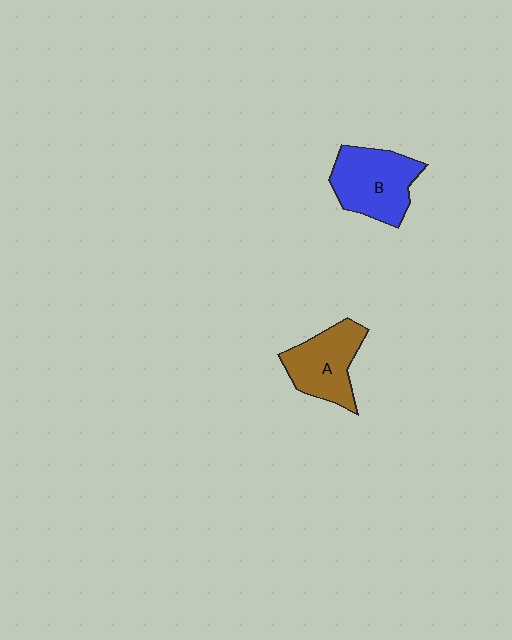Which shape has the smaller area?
Shape A (brown).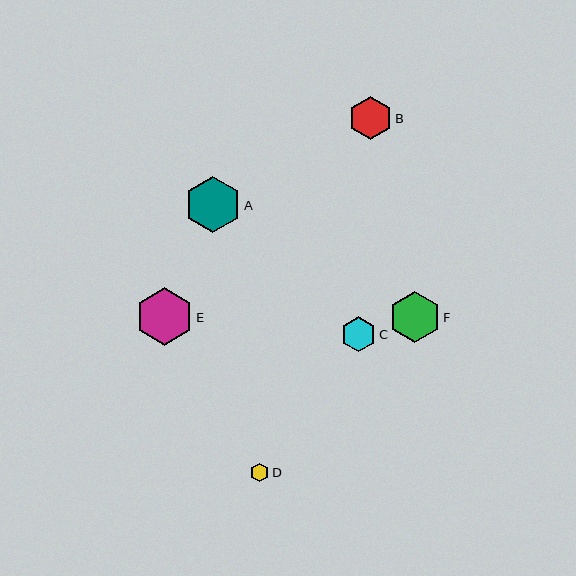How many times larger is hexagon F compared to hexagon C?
Hexagon F is approximately 1.4 times the size of hexagon C.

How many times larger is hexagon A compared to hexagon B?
Hexagon A is approximately 1.3 times the size of hexagon B.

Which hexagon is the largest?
Hexagon E is the largest with a size of approximately 57 pixels.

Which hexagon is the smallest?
Hexagon D is the smallest with a size of approximately 19 pixels.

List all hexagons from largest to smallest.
From largest to smallest: E, A, F, B, C, D.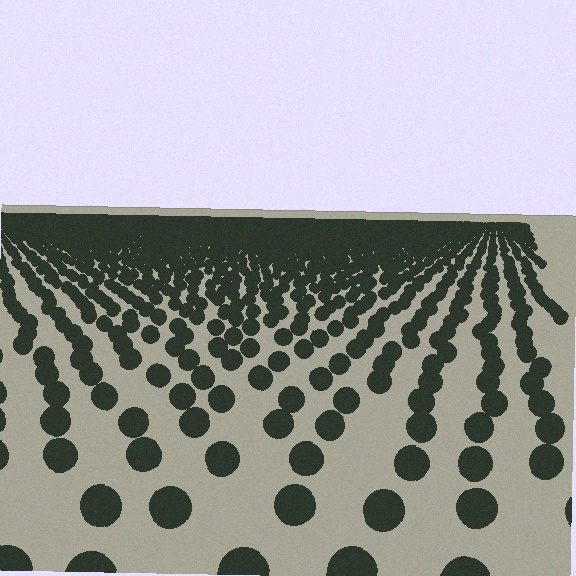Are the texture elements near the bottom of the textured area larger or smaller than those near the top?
Larger. Near the bottom, elements are closer to the viewer and appear at a bigger on-screen size.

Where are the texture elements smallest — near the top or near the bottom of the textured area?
Near the top.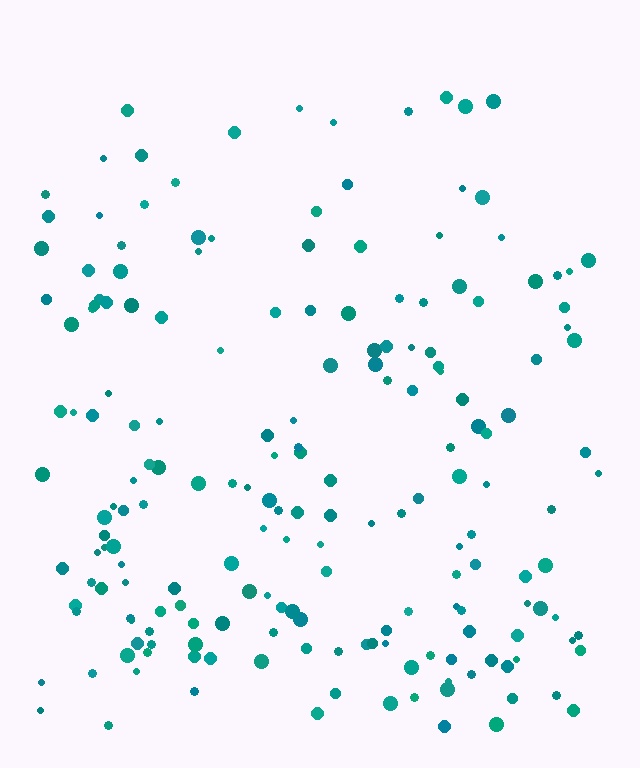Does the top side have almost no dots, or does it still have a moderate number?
Still a moderate number, just noticeably fewer than the bottom.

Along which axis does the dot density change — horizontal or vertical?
Vertical.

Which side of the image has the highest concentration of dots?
The bottom.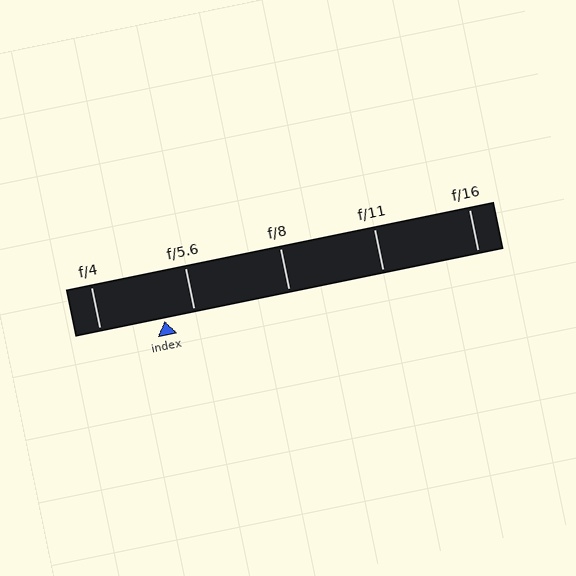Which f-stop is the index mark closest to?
The index mark is closest to f/5.6.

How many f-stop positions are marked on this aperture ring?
There are 5 f-stop positions marked.